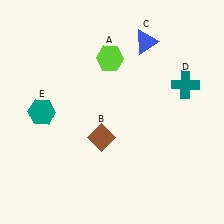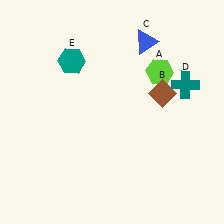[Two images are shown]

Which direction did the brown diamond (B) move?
The brown diamond (B) moved right.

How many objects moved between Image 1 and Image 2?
3 objects moved between the two images.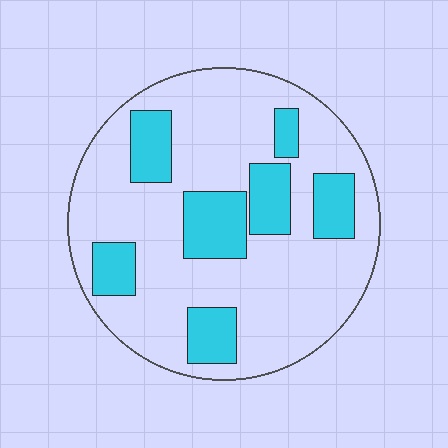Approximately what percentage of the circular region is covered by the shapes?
Approximately 25%.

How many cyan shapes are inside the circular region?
7.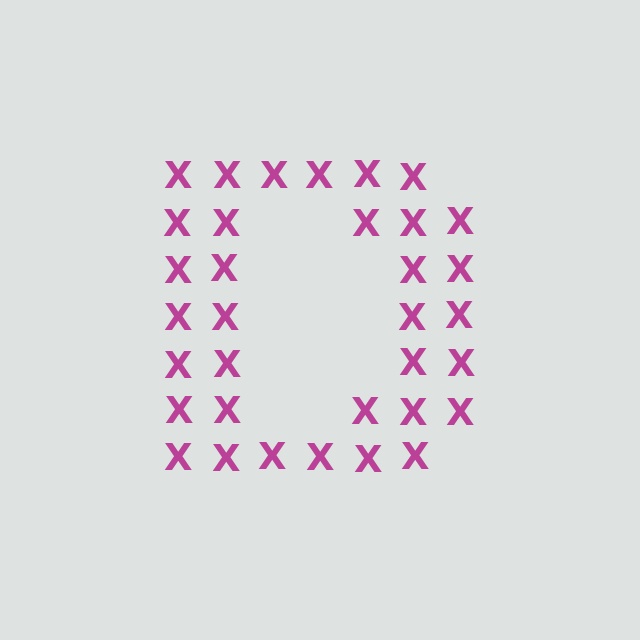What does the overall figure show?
The overall figure shows the letter D.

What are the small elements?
The small elements are letter X's.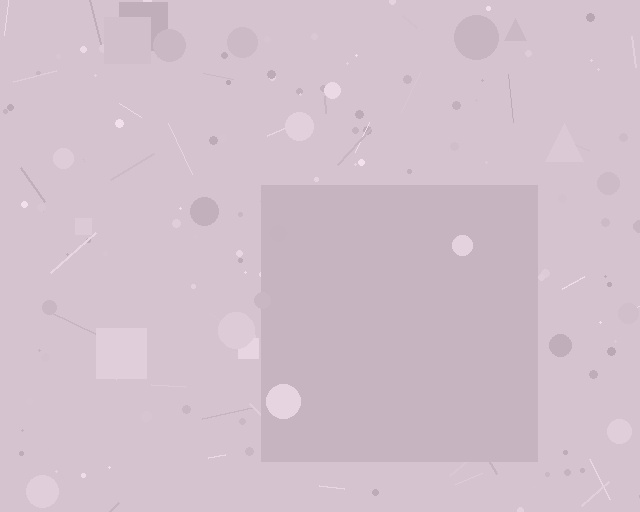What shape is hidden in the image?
A square is hidden in the image.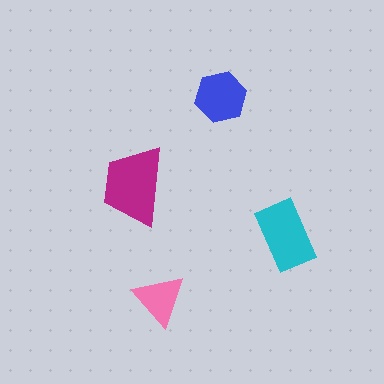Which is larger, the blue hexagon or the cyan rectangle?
The cyan rectangle.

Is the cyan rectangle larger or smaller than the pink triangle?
Larger.